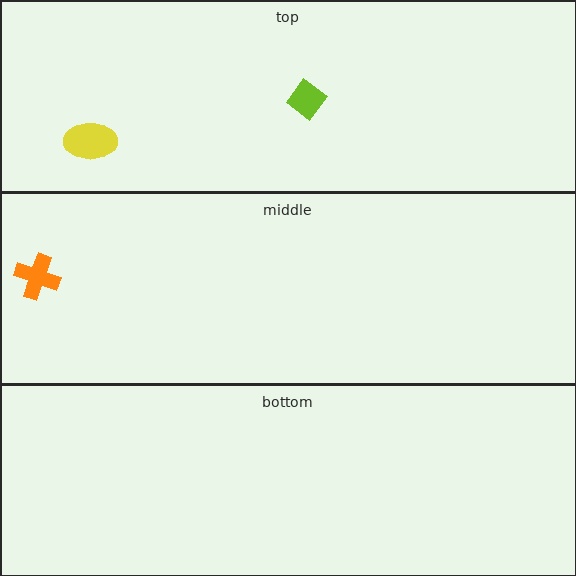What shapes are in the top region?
The yellow ellipse, the lime diamond.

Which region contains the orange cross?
The middle region.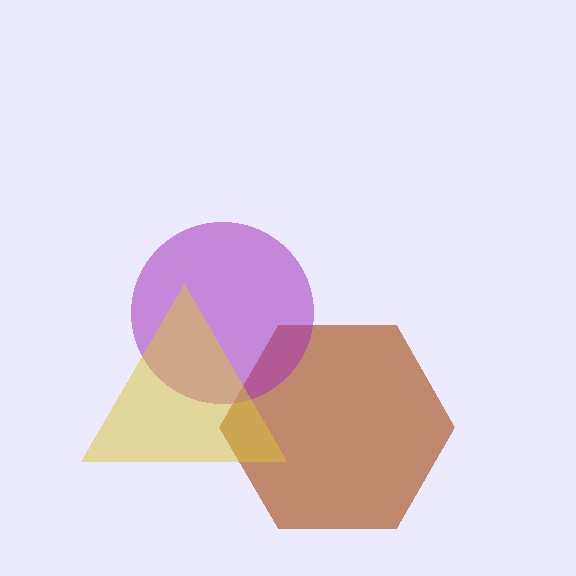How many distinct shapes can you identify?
There are 3 distinct shapes: a brown hexagon, a purple circle, a yellow triangle.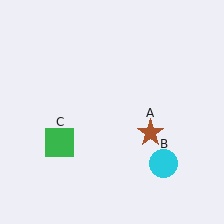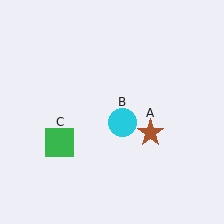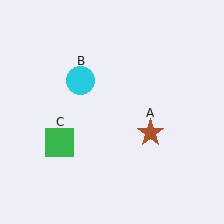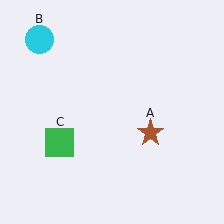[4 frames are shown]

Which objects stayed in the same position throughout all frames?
Brown star (object A) and green square (object C) remained stationary.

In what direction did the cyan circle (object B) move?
The cyan circle (object B) moved up and to the left.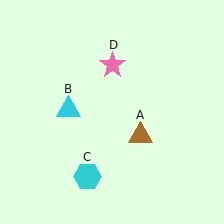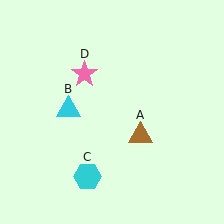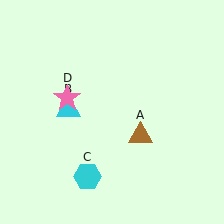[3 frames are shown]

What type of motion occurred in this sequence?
The pink star (object D) rotated counterclockwise around the center of the scene.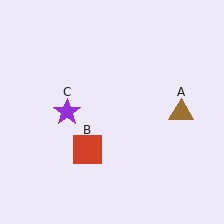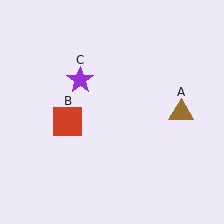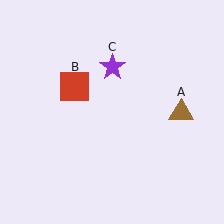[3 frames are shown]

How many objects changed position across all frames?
2 objects changed position: red square (object B), purple star (object C).